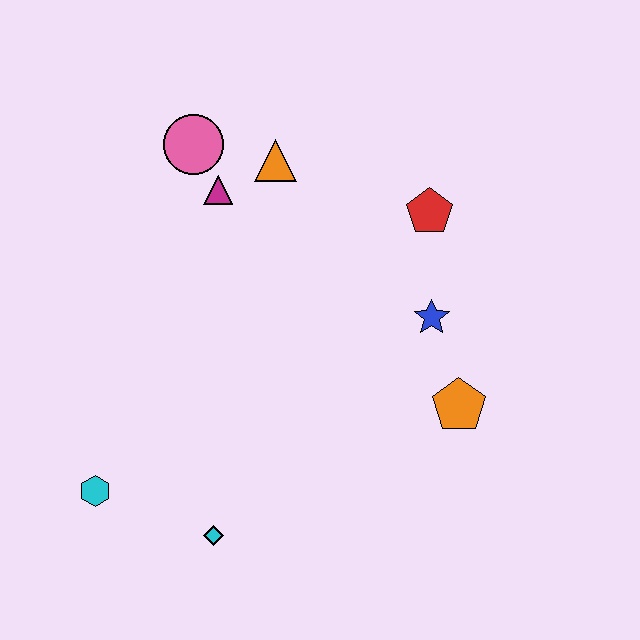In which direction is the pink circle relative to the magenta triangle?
The pink circle is above the magenta triangle.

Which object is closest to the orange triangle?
The magenta triangle is closest to the orange triangle.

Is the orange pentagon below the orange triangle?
Yes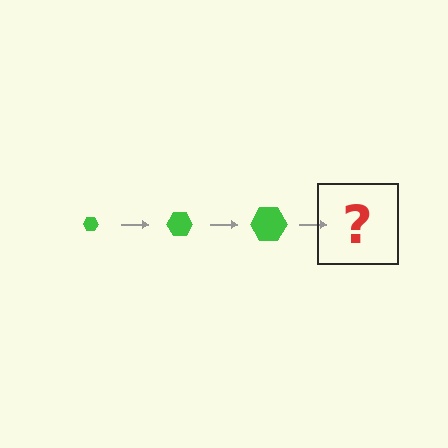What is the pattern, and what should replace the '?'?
The pattern is that the hexagon gets progressively larger each step. The '?' should be a green hexagon, larger than the previous one.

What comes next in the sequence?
The next element should be a green hexagon, larger than the previous one.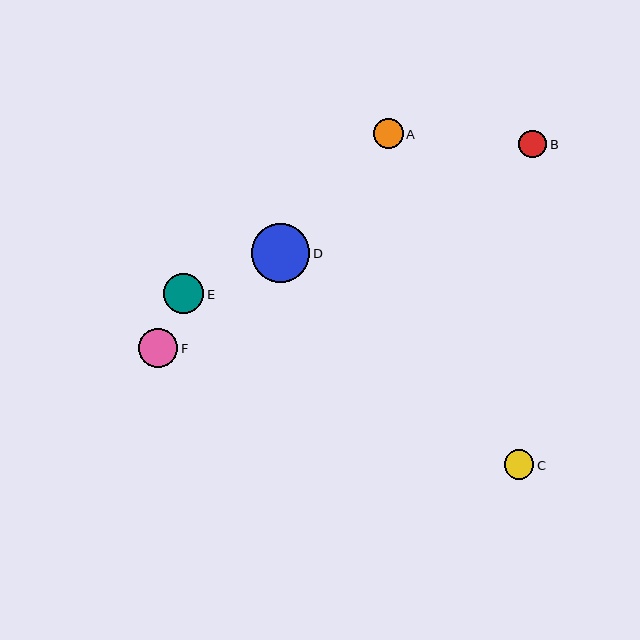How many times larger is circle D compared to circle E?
Circle D is approximately 1.5 times the size of circle E.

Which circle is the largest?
Circle D is the largest with a size of approximately 59 pixels.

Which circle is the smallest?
Circle B is the smallest with a size of approximately 28 pixels.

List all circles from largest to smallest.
From largest to smallest: D, E, F, C, A, B.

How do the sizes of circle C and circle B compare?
Circle C and circle B are approximately the same size.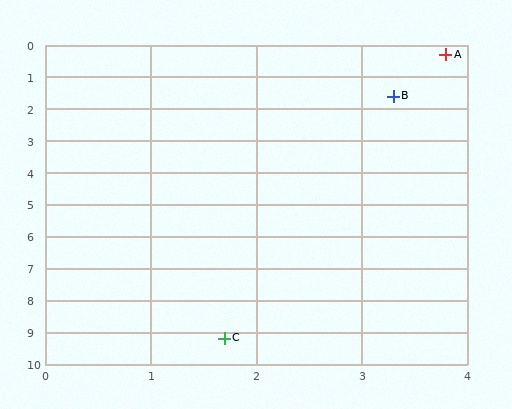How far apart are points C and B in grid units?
Points C and B are about 7.8 grid units apart.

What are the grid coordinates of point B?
Point B is at approximately (3.3, 1.6).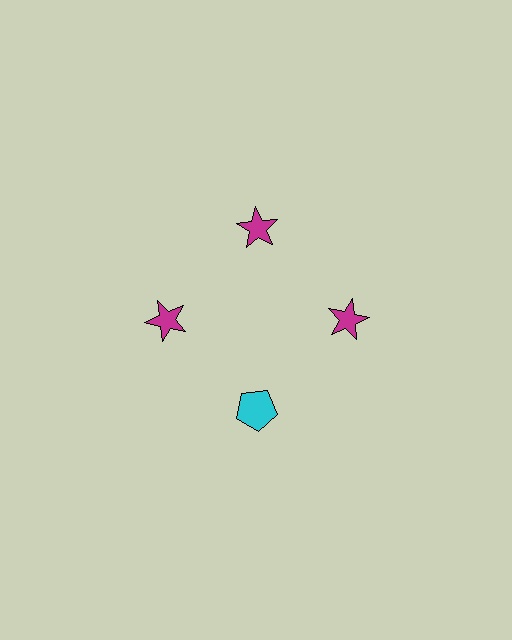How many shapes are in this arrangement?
There are 4 shapes arranged in a ring pattern.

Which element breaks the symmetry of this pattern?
The cyan pentagon at roughly the 6 o'clock position breaks the symmetry. All other shapes are magenta stars.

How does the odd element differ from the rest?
It differs in both color (cyan instead of magenta) and shape (pentagon instead of star).